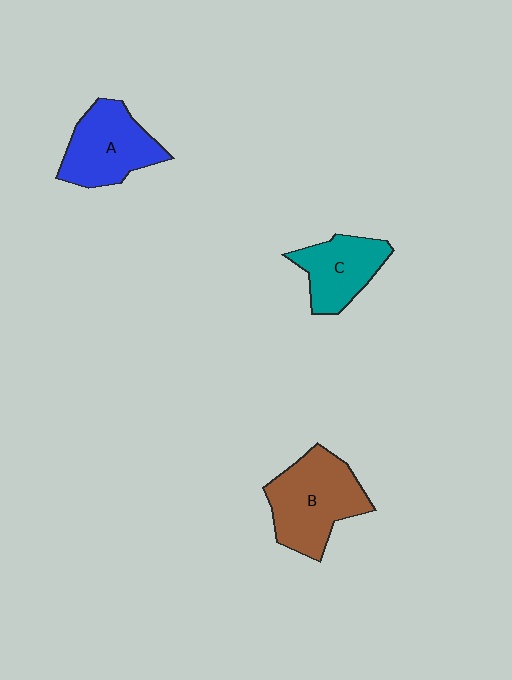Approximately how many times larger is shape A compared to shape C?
Approximately 1.2 times.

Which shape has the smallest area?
Shape C (teal).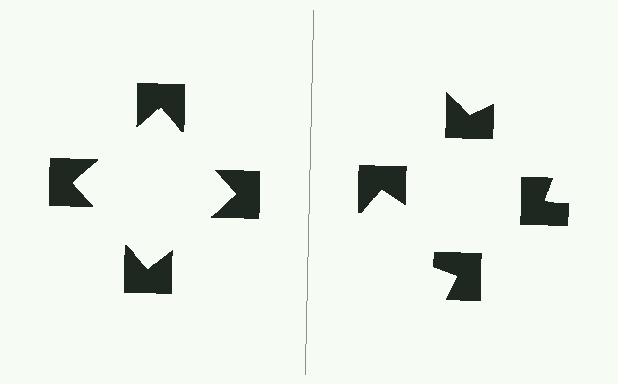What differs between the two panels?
The notched squares are positioned identically on both sides; only the wedge orientations differ. On the left they align to a square; on the right they are misaligned.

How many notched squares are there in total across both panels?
8 — 4 on each side.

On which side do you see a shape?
An illusory square appears on the left side. On the right side the wedge cuts are rotated, so no coherent shape forms.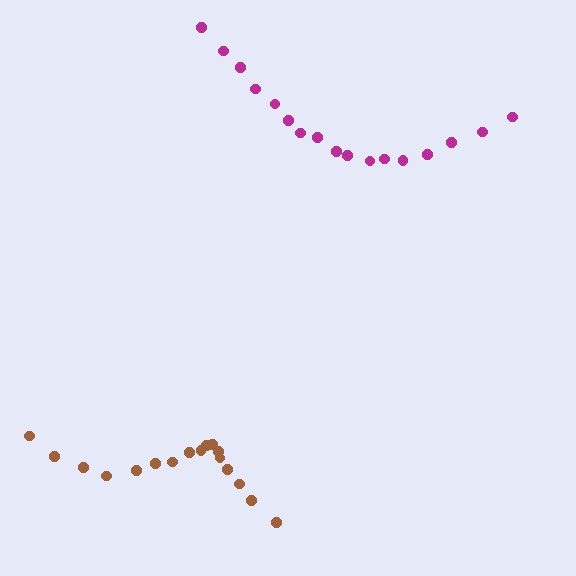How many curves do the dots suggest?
There are 2 distinct paths.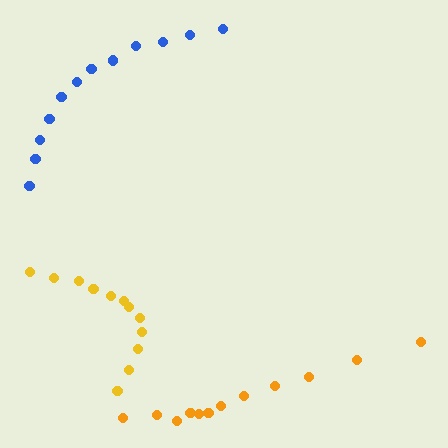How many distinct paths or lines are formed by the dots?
There are 3 distinct paths.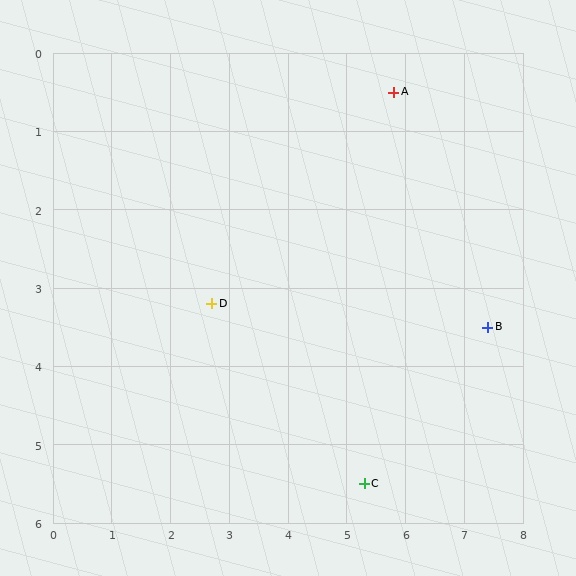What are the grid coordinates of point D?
Point D is at approximately (2.7, 3.2).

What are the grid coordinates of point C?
Point C is at approximately (5.3, 5.5).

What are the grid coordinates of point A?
Point A is at approximately (5.8, 0.5).